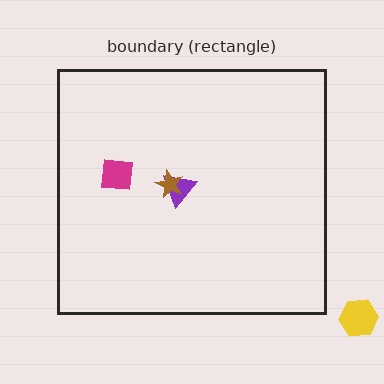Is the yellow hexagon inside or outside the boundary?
Outside.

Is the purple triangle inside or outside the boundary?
Inside.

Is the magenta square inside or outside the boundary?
Inside.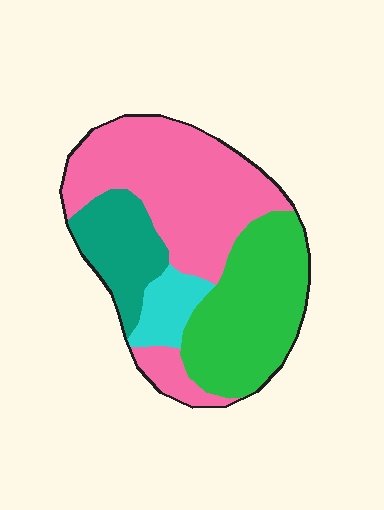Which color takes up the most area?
Pink, at roughly 45%.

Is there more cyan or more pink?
Pink.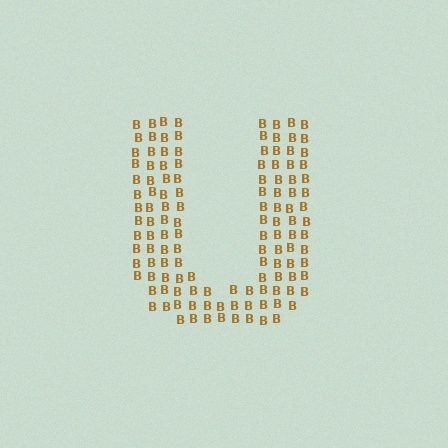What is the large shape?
The large shape is the letter U.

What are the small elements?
The small elements are letter B's.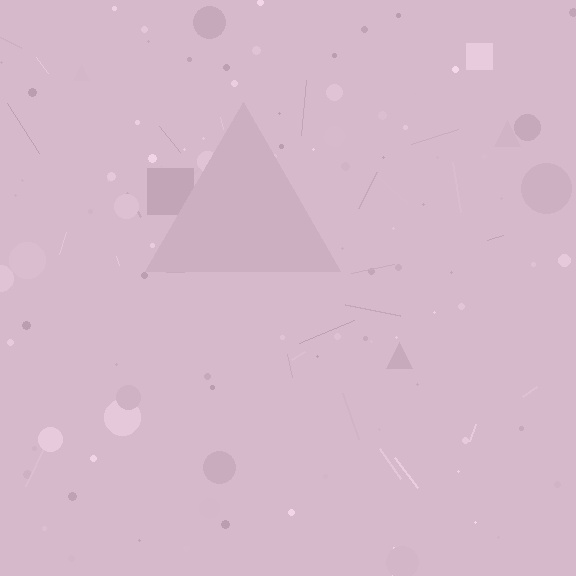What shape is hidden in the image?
A triangle is hidden in the image.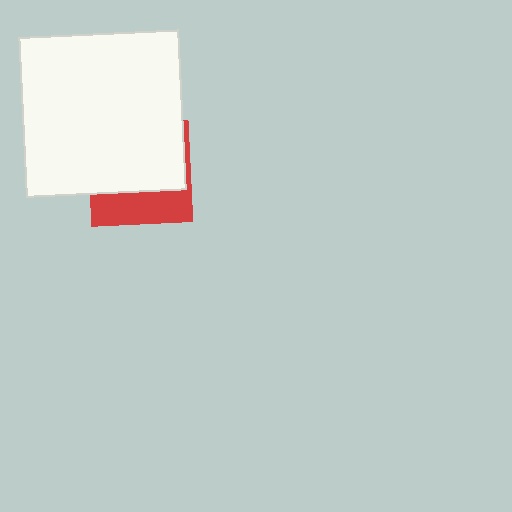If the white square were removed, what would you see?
You would see the complete red square.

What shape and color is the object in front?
The object in front is a white square.